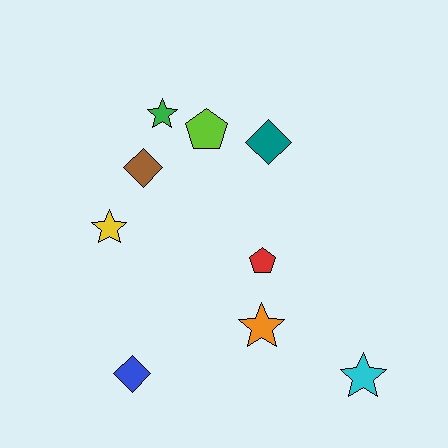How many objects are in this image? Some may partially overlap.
There are 9 objects.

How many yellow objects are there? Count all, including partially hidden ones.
There is 1 yellow object.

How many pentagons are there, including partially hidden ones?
There are 2 pentagons.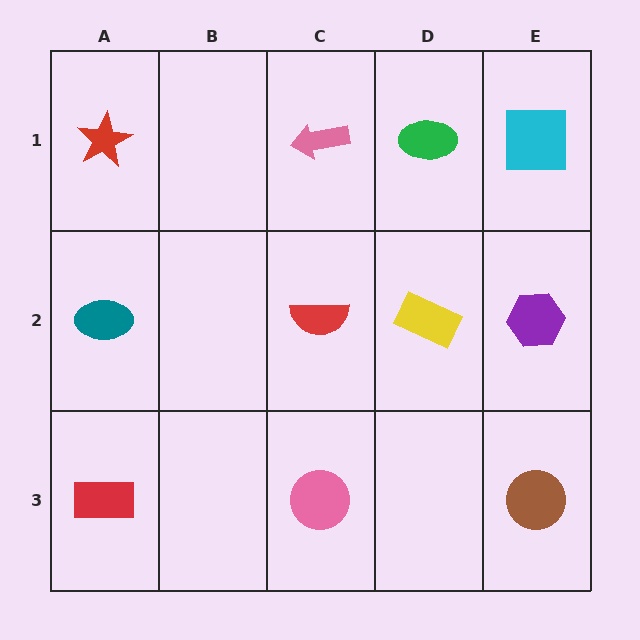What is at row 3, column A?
A red rectangle.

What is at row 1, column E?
A cyan square.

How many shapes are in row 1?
4 shapes.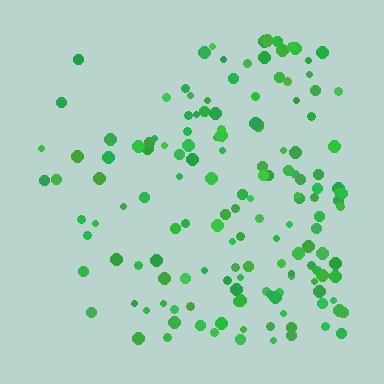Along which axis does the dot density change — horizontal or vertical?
Horizontal.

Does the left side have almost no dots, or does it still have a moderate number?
Still a moderate number, just noticeably fewer than the right.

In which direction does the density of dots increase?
From left to right, with the right side densest.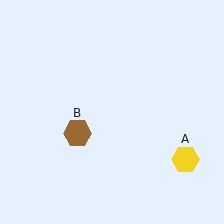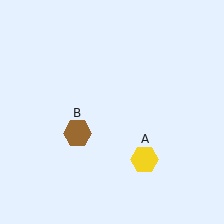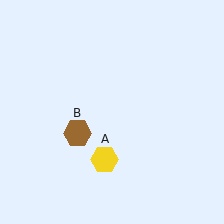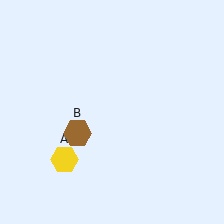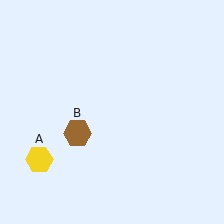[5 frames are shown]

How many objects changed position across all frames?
1 object changed position: yellow hexagon (object A).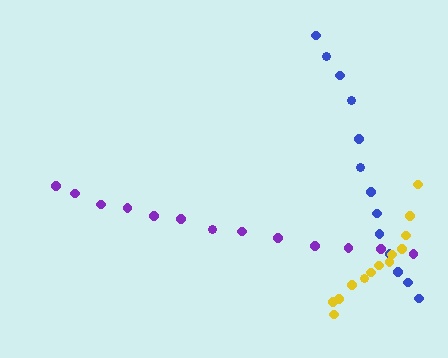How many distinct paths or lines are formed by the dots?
There are 3 distinct paths.